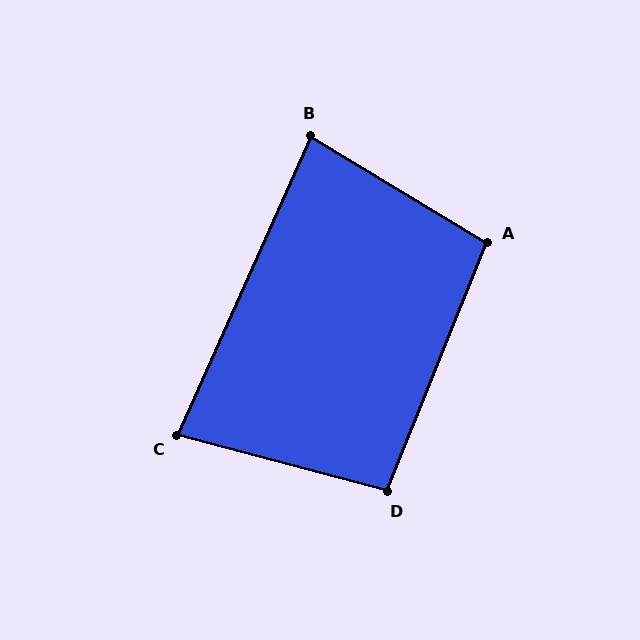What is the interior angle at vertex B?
Approximately 83 degrees (acute).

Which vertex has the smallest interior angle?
C, at approximately 81 degrees.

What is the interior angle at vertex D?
Approximately 97 degrees (obtuse).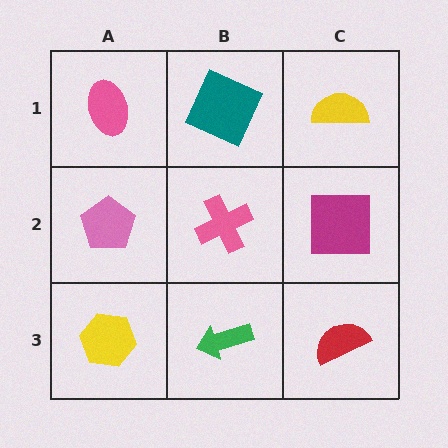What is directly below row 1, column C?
A magenta square.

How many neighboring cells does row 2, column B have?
4.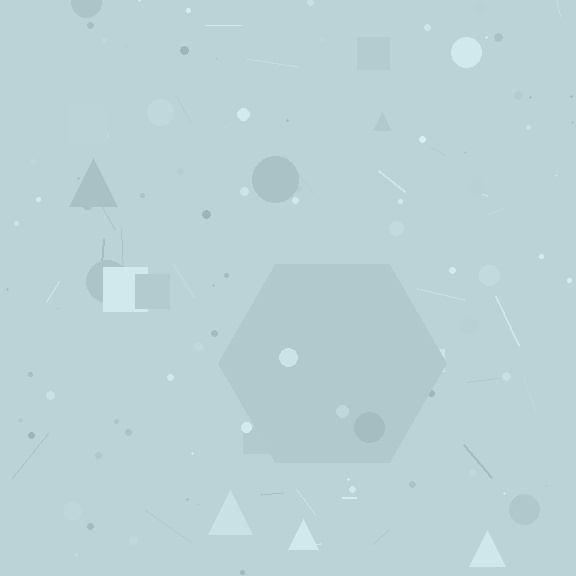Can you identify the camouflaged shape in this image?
The camouflaged shape is a hexagon.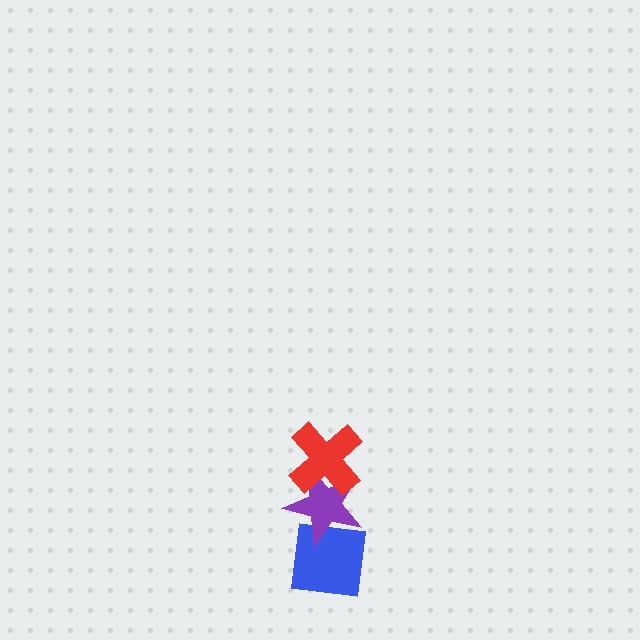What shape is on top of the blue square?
The purple star is on top of the blue square.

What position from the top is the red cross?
The red cross is 1st from the top.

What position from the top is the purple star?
The purple star is 2nd from the top.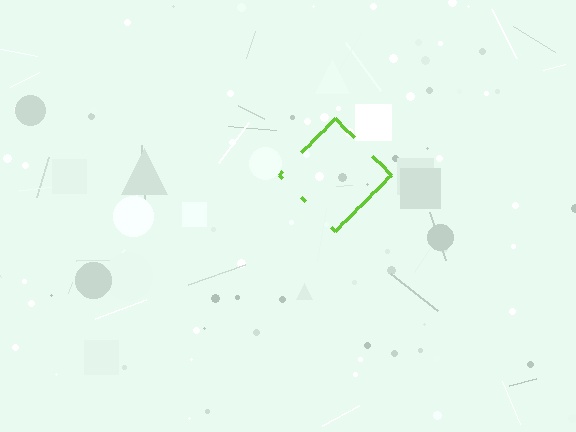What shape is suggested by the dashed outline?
The dashed outline suggests a diamond.